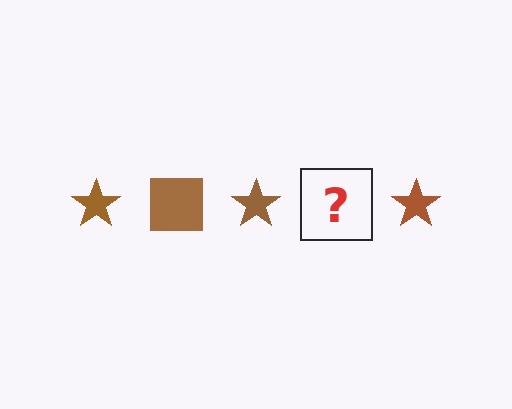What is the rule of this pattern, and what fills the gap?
The rule is that the pattern cycles through star, square shapes in brown. The gap should be filled with a brown square.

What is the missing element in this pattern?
The missing element is a brown square.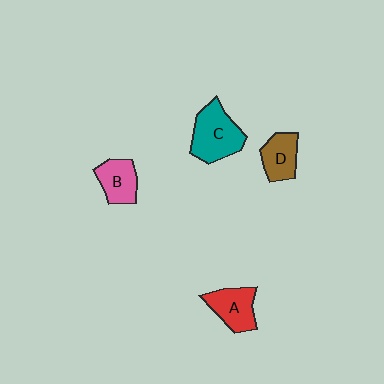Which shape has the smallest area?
Shape B (pink).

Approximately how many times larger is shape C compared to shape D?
Approximately 1.5 times.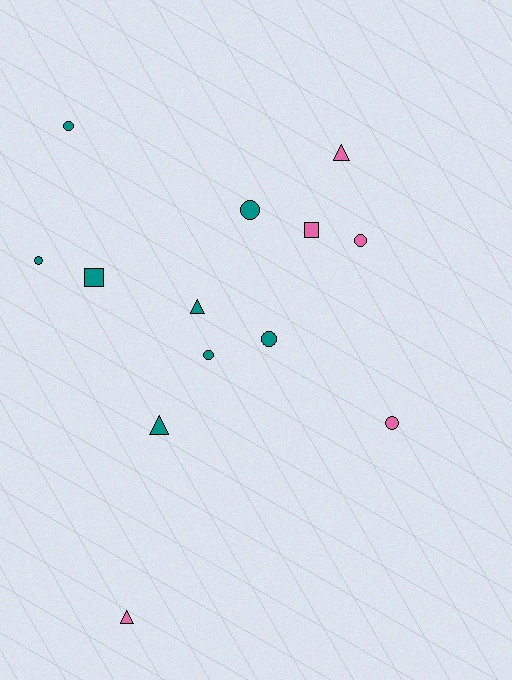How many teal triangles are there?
There are 2 teal triangles.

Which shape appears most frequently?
Circle, with 7 objects.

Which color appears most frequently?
Teal, with 8 objects.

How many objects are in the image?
There are 13 objects.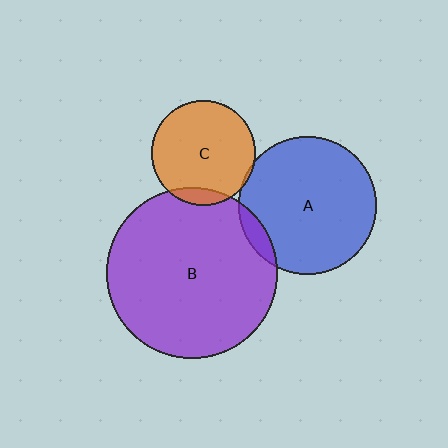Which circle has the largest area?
Circle B (purple).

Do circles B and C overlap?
Yes.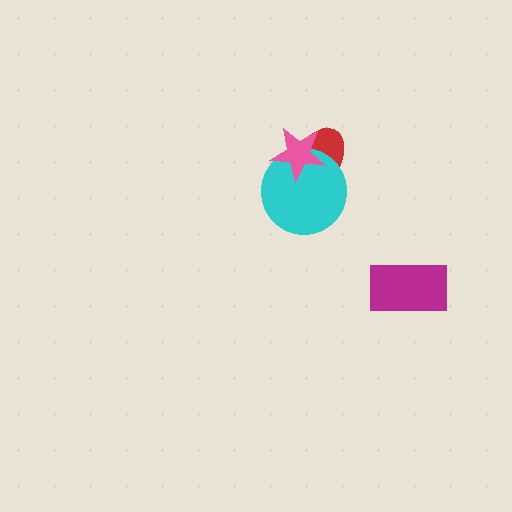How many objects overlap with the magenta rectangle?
0 objects overlap with the magenta rectangle.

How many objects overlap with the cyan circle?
2 objects overlap with the cyan circle.